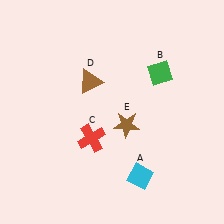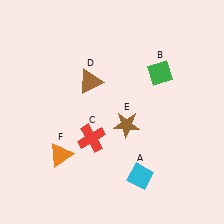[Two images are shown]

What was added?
An orange triangle (F) was added in Image 2.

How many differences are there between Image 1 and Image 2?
There is 1 difference between the two images.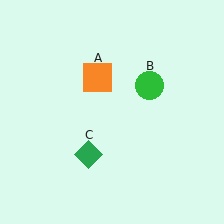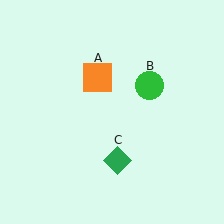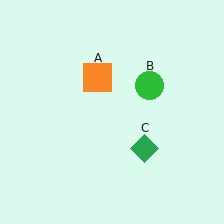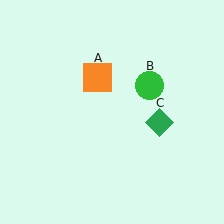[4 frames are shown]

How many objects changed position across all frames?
1 object changed position: green diamond (object C).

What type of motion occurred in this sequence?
The green diamond (object C) rotated counterclockwise around the center of the scene.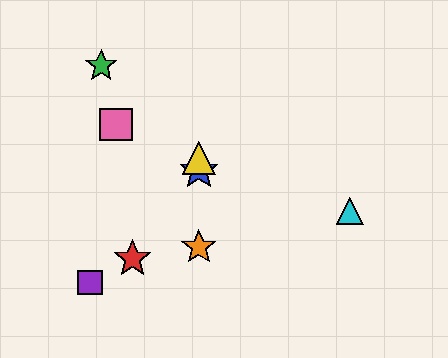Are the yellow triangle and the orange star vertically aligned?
Yes, both are at x≈199.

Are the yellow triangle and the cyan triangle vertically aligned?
No, the yellow triangle is at x≈199 and the cyan triangle is at x≈350.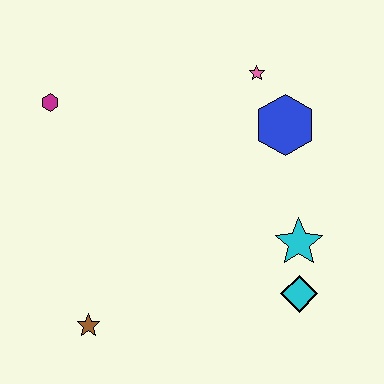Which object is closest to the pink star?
The blue hexagon is closest to the pink star.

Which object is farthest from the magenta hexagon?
The cyan diamond is farthest from the magenta hexagon.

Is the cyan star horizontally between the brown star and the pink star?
No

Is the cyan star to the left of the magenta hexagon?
No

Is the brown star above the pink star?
No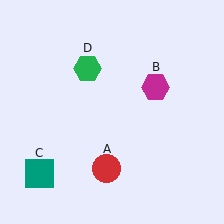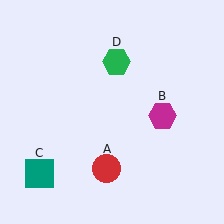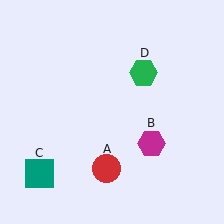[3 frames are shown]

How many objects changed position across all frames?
2 objects changed position: magenta hexagon (object B), green hexagon (object D).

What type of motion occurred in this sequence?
The magenta hexagon (object B), green hexagon (object D) rotated clockwise around the center of the scene.